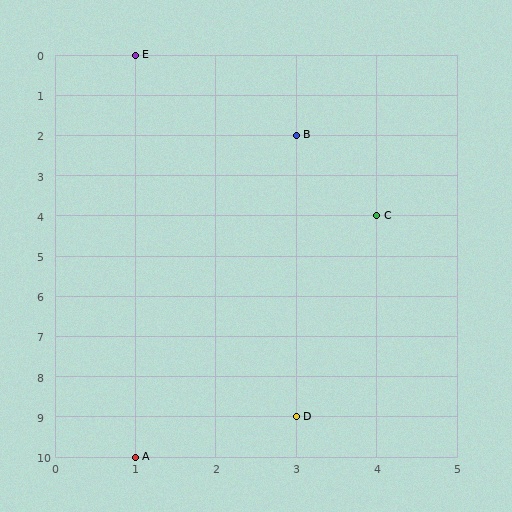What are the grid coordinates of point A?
Point A is at grid coordinates (1, 10).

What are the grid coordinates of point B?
Point B is at grid coordinates (3, 2).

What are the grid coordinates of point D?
Point D is at grid coordinates (3, 9).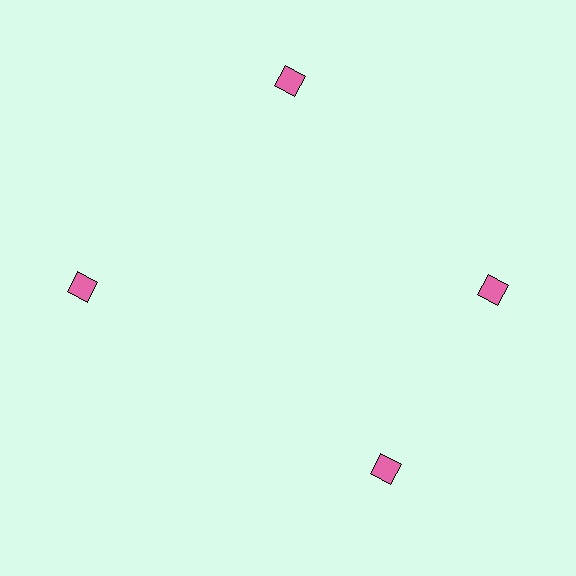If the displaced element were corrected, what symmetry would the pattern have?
It would have 4-fold rotational symmetry — the pattern would map onto itself every 90 degrees.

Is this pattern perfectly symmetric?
No. The 4 pink diamonds are arranged in a ring, but one element near the 6 o'clock position is rotated out of alignment along the ring, breaking the 4-fold rotational symmetry.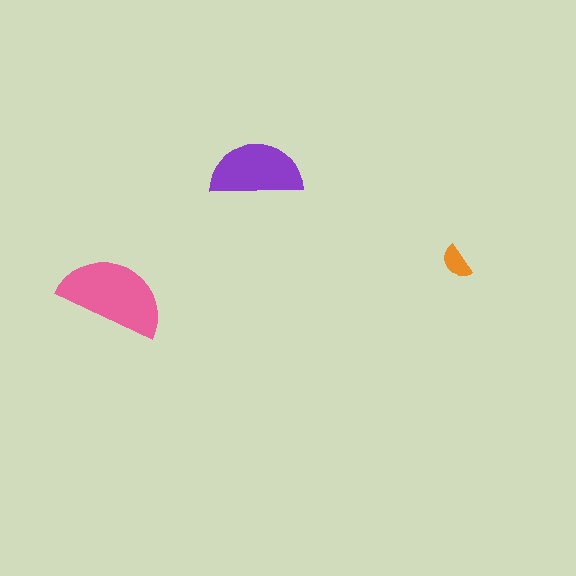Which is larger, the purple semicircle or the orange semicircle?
The purple one.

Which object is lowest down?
The pink semicircle is bottommost.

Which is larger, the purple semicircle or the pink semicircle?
The pink one.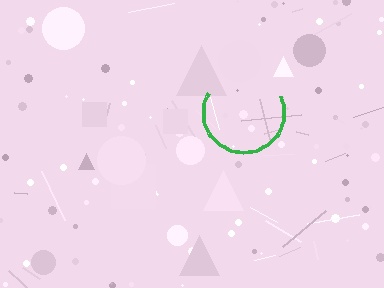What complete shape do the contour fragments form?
The contour fragments form a circle.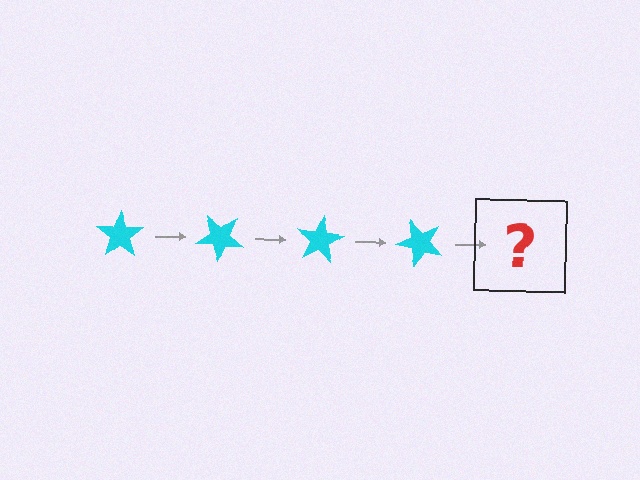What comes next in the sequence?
The next element should be a cyan star rotated 160 degrees.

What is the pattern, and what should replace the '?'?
The pattern is that the star rotates 40 degrees each step. The '?' should be a cyan star rotated 160 degrees.